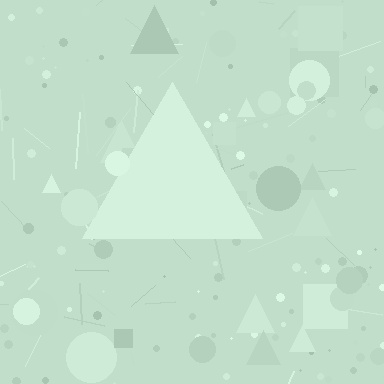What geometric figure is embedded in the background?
A triangle is embedded in the background.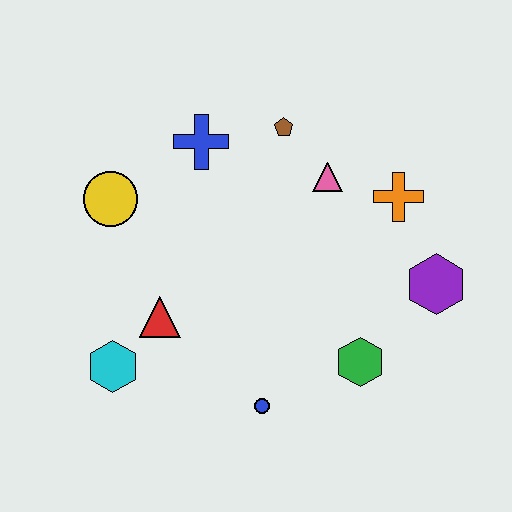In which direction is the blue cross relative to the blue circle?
The blue cross is above the blue circle.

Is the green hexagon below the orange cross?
Yes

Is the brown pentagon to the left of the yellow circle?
No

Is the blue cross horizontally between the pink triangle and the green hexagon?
No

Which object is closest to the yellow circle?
The blue cross is closest to the yellow circle.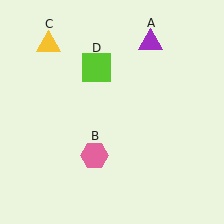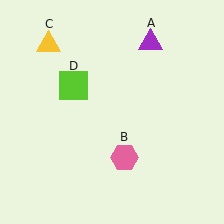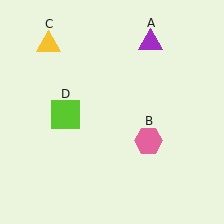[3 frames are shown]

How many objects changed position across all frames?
2 objects changed position: pink hexagon (object B), lime square (object D).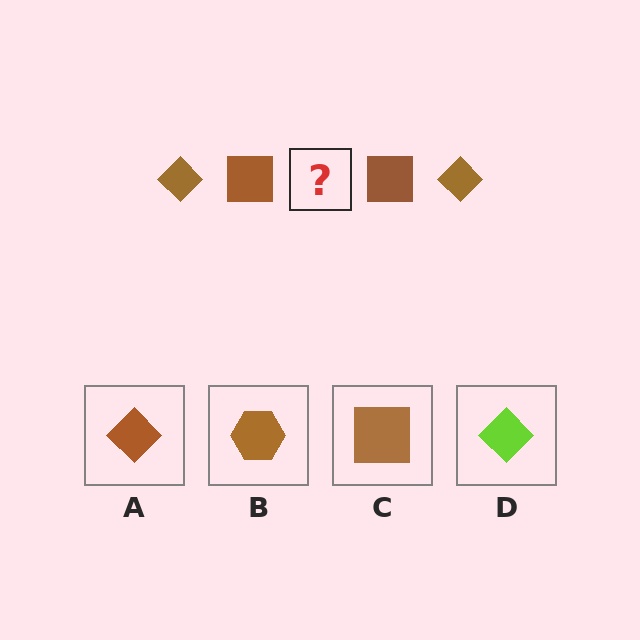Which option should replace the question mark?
Option A.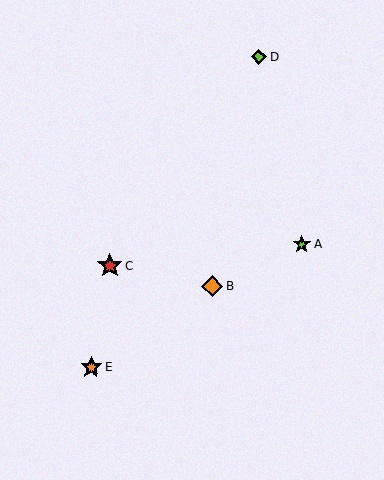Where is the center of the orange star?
The center of the orange star is at (91, 367).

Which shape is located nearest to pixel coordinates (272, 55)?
The lime diamond (labeled D) at (258, 57) is nearest to that location.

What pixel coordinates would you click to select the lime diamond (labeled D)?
Click at (258, 57) to select the lime diamond D.